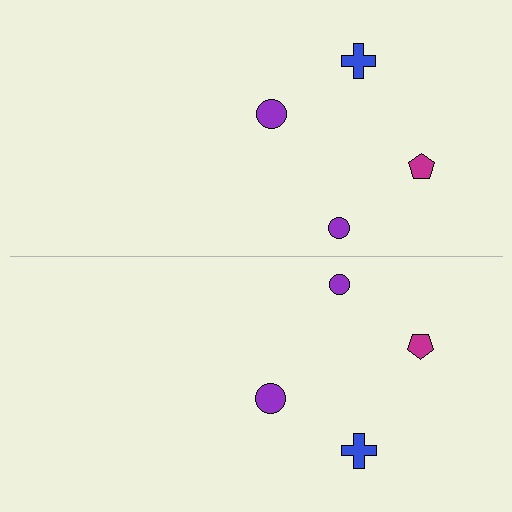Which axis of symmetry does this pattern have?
The pattern has a horizontal axis of symmetry running through the center of the image.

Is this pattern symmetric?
Yes, this pattern has bilateral (reflection) symmetry.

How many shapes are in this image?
There are 8 shapes in this image.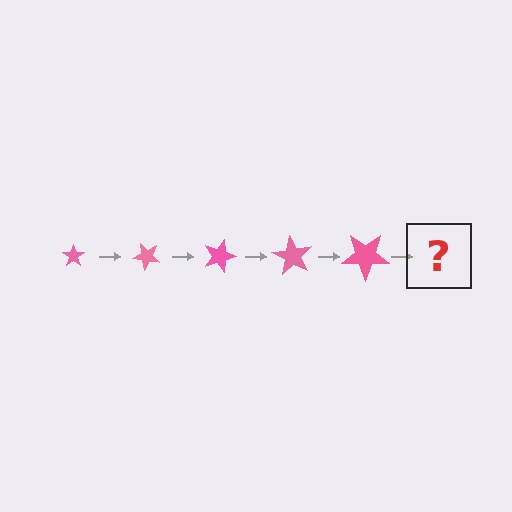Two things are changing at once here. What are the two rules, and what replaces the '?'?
The two rules are that the star grows larger each step and it rotates 45 degrees each step. The '?' should be a star, larger than the previous one and rotated 225 degrees from the start.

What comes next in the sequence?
The next element should be a star, larger than the previous one and rotated 225 degrees from the start.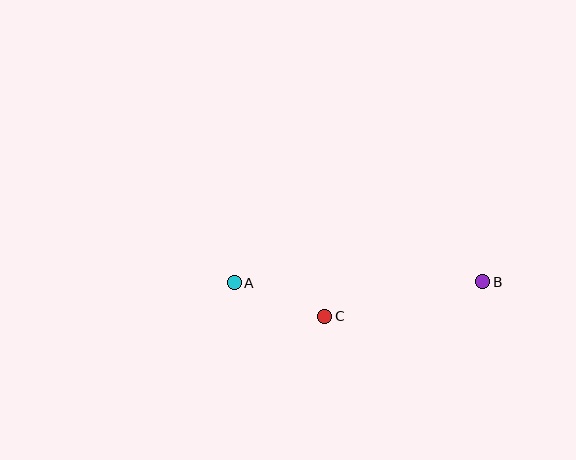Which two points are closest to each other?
Points A and C are closest to each other.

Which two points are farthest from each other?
Points A and B are farthest from each other.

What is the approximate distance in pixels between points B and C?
The distance between B and C is approximately 161 pixels.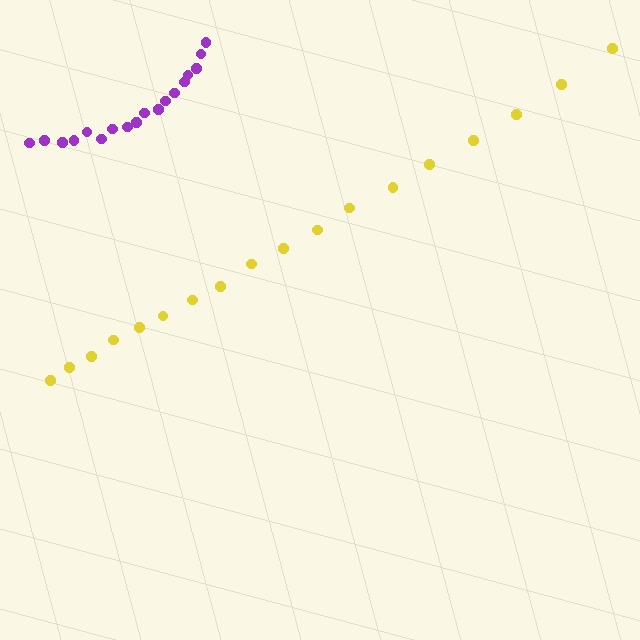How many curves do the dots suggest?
There are 2 distinct paths.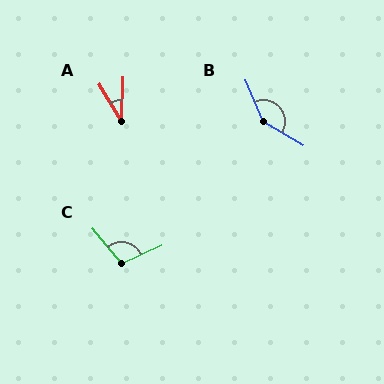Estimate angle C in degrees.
Approximately 105 degrees.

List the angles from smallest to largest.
A (33°), C (105°), B (144°).